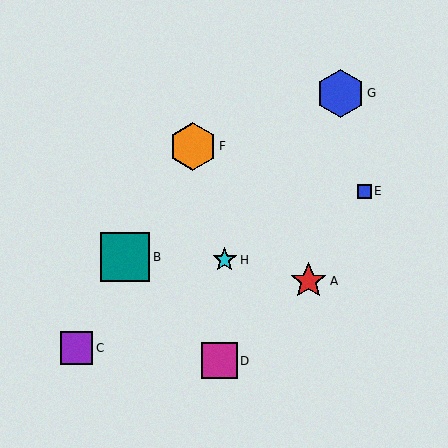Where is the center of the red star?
The center of the red star is at (308, 281).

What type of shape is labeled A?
Shape A is a red star.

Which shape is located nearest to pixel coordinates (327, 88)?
The blue hexagon (labeled G) at (340, 93) is nearest to that location.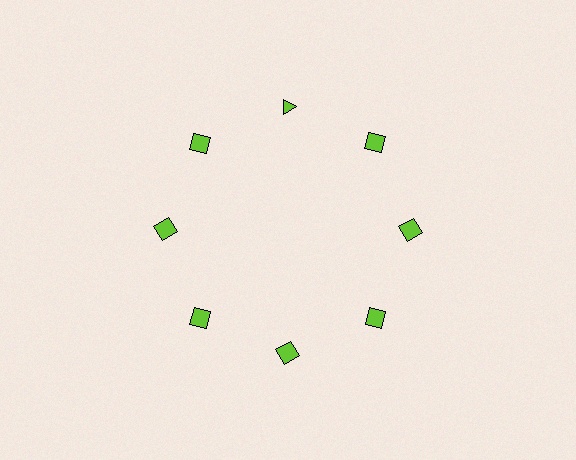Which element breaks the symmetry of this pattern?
The lime triangle at roughly the 12 o'clock position breaks the symmetry. All other shapes are lime squares.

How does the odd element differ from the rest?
It has a different shape: triangle instead of square.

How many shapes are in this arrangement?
There are 8 shapes arranged in a ring pattern.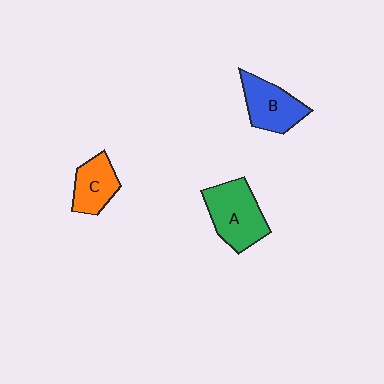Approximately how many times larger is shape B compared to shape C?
Approximately 1.2 times.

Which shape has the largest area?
Shape A (green).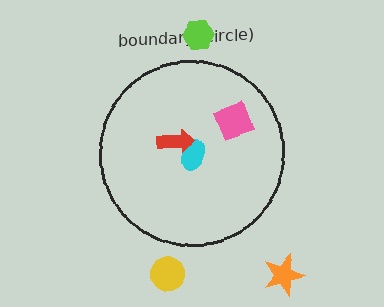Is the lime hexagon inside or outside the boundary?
Outside.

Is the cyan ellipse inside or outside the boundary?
Inside.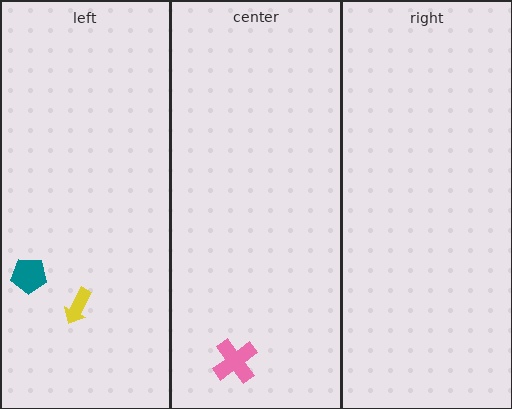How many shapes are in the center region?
1.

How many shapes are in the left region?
2.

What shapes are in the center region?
The pink cross.